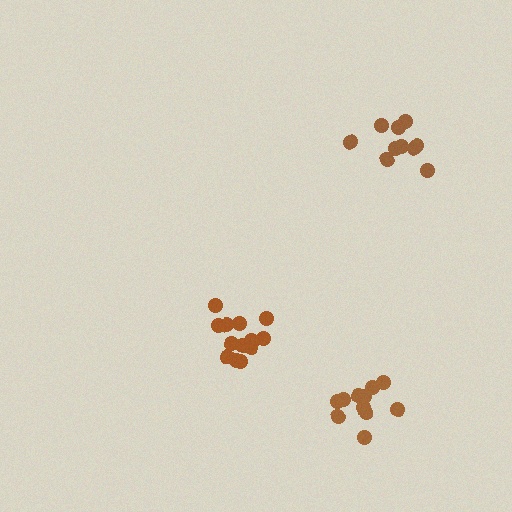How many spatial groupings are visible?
There are 3 spatial groupings.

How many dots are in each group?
Group 1: 14 dots, Group 2: 10 dots, Group 3: 11 dots (35 total).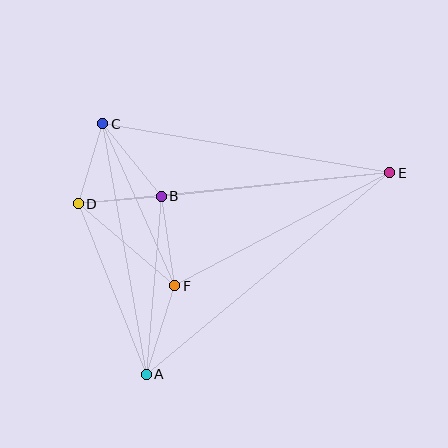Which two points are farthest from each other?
Points A and E are farthest from each other.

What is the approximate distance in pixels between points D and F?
The distance between D and F is approximately 126 pixels.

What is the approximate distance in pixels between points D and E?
The distance between D and E is approximately 313 pixels.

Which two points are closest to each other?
Points B and D are closest to each other.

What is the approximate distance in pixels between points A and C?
The distance between A and C is approximately 254 pixels.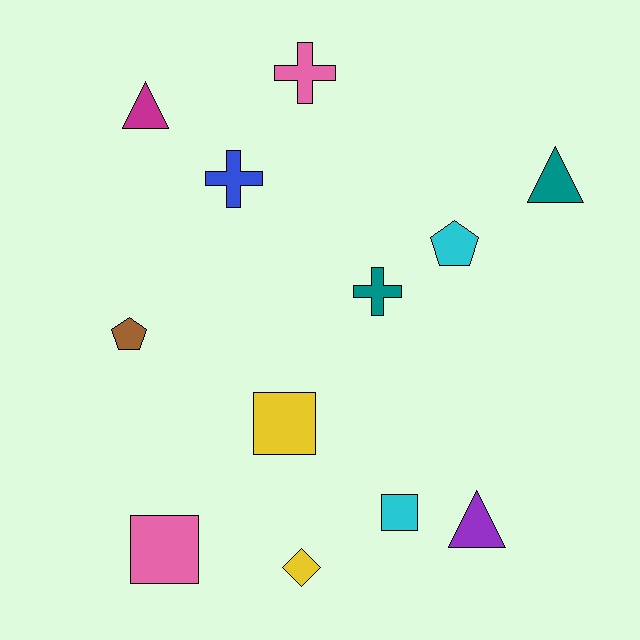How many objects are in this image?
There are 12 objects.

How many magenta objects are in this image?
There is 1 magenta object.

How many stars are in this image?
There are no stars.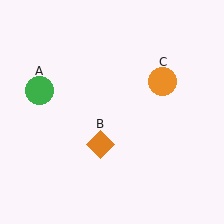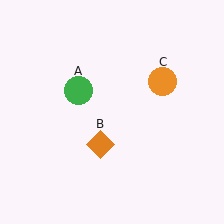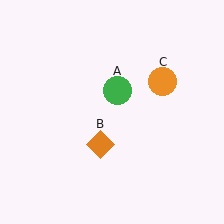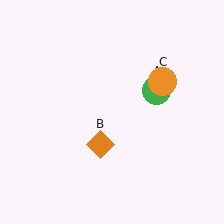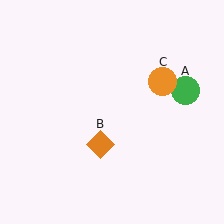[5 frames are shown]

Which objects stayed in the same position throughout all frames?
Orange diamond (object B) and orange circle (object C) remained stationary.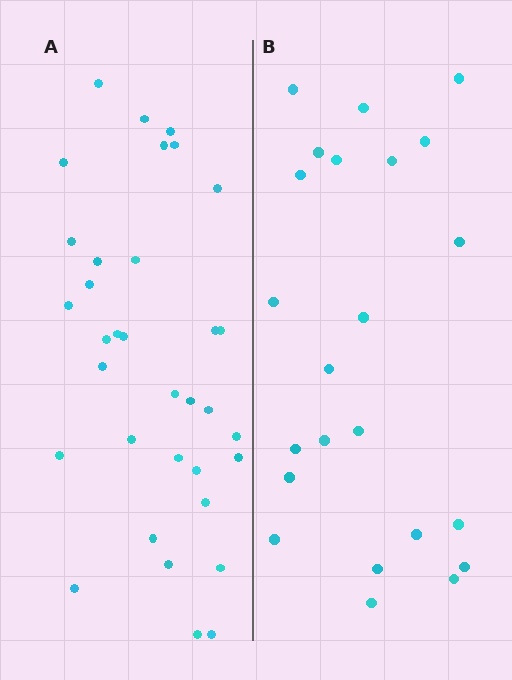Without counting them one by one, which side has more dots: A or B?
Region A (the left region) has more dots.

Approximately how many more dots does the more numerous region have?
Region A has roughly 12 or so more dots than region B.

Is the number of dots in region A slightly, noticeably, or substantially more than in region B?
Region A has substantially more. The ratio is roughly 1.5 to 1.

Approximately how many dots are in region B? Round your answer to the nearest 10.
About 20 dots. (The exact count is 23, which rounds to 20.)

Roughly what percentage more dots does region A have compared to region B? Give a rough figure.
About 50% more.